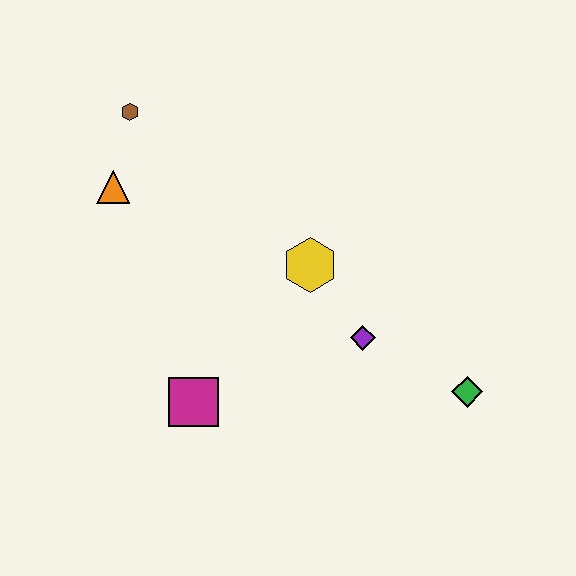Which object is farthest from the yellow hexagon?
The brown hexagon is farthest from the yellow hexagon.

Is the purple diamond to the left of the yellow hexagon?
No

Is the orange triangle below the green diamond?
No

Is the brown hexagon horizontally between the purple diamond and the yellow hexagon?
No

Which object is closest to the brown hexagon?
The orange triangle is closest to the brown hexagon.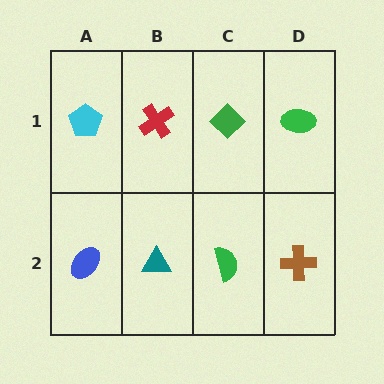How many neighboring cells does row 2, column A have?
2.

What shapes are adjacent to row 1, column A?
A blue ellipse (row 2, column A), a red cross (row 1, column B).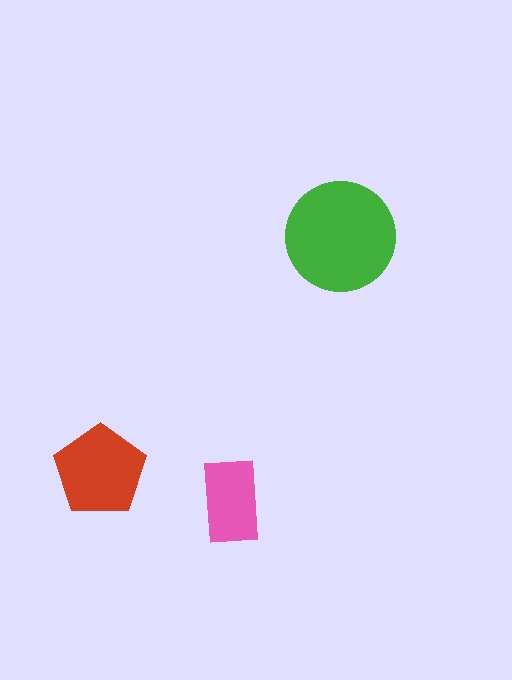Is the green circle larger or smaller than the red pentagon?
Larger.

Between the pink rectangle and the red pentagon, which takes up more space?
The red pentagon.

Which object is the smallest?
The pink rectangle.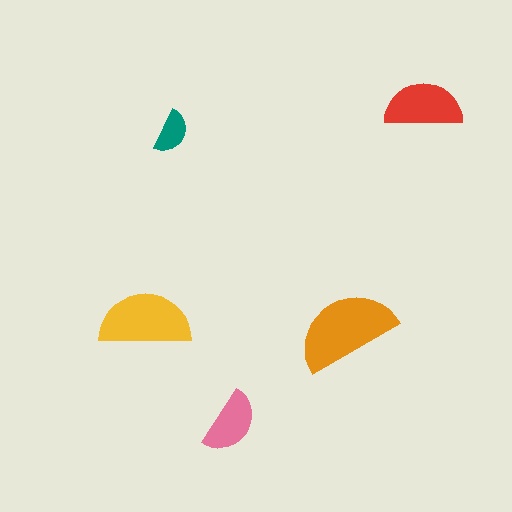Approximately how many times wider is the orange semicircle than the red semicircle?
About 1.5 times wider.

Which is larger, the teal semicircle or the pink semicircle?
The pink one.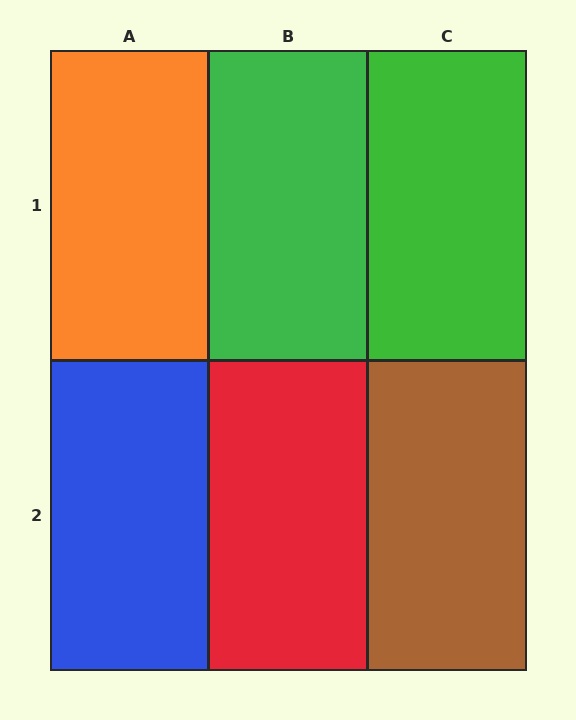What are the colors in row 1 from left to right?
Orange, green, green.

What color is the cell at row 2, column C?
Brown.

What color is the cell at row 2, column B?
Red.